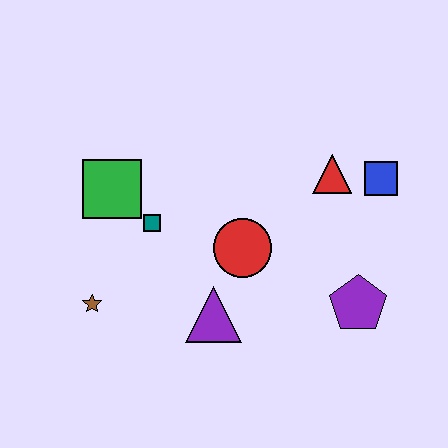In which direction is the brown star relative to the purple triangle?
The brown star is to the left of the purple triangle.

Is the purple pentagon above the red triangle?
No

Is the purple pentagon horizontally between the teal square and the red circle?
No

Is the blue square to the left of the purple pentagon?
No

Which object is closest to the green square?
The teal square is closest to the green square.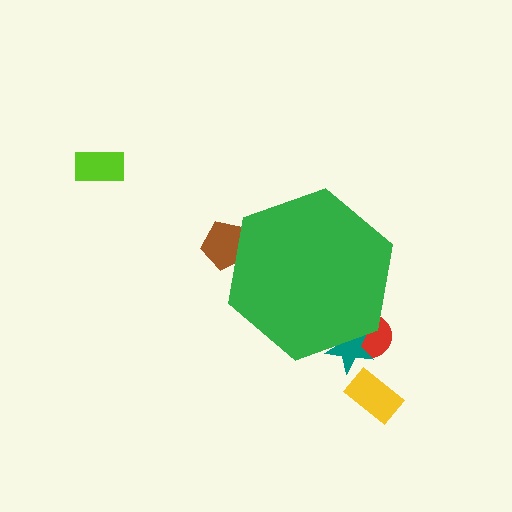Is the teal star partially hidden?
Yes, the teal star is partially hidden behind the green hexagon.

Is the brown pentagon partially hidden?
Yes, the brown pentagon is partially hidden behind the green hexagon.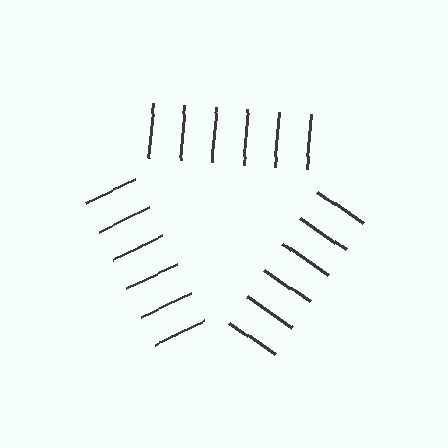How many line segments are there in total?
18 — 6 along each of the 3 edges.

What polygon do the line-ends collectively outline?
An illusory triangle — the line segments terminate on its edges but no continuous stroke is drawn.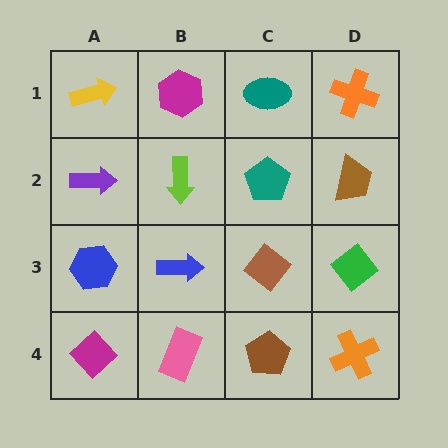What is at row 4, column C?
A brown pentagon.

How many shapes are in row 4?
4 shapes.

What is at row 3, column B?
A blue arrow.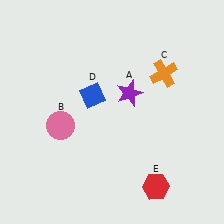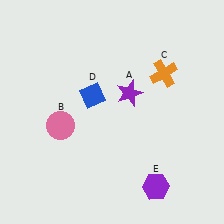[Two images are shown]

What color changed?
The hexagon (E) changed from red in Image 1 to purple in Image 2.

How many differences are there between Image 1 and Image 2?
There is 1 difference between the two images.